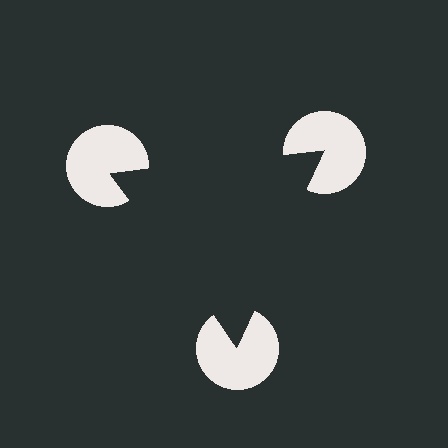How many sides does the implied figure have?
3 sides.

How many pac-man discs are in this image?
There are 3 — one at each vertex of the illusory triangle.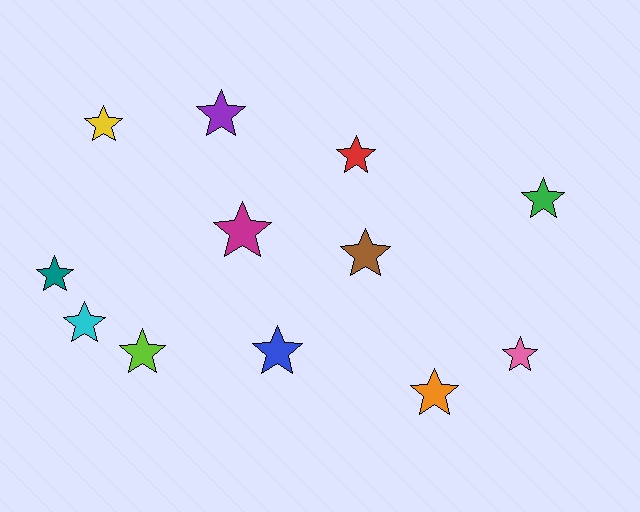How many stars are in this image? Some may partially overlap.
There are 12 stars.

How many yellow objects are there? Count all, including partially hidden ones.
There is 1 yellow object.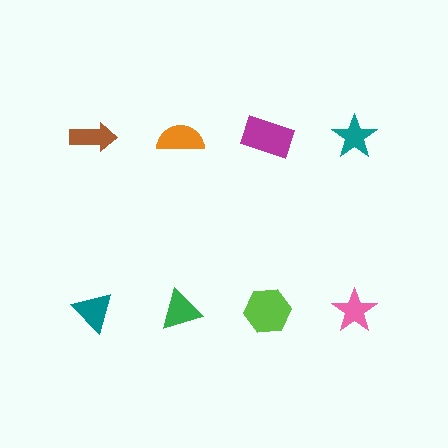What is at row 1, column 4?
A teal star.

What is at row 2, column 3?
A lime hexagon.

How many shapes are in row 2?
4 shapes.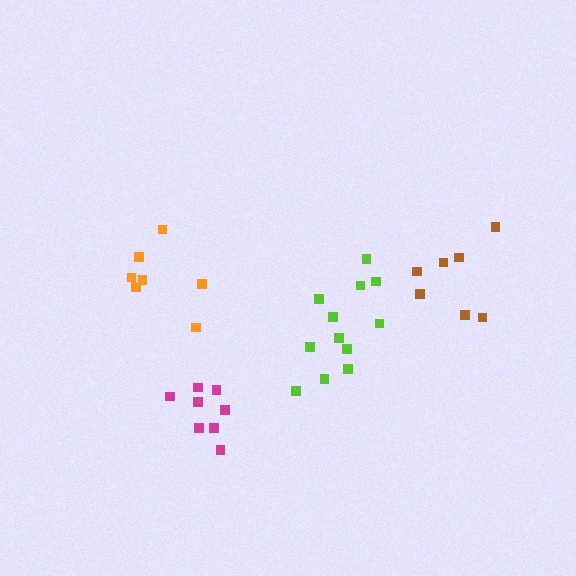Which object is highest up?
The orange cluster is topmost.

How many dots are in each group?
Group 1: 7 dots, Group 2: 7 dots, Group 3: 12 dots, Group 4: 8 dots (34 total).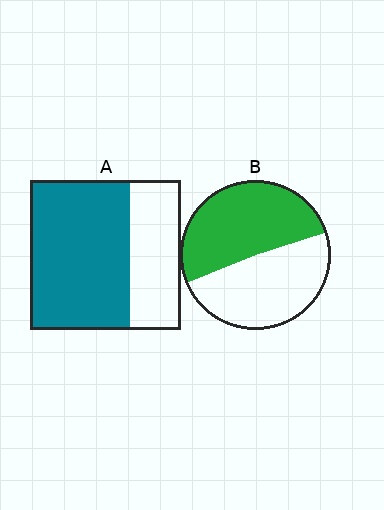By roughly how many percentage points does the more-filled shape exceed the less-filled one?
By roughly 15 percentage points (A over B).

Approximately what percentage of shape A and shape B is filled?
A is approximately 65% and B is approximately 50%.